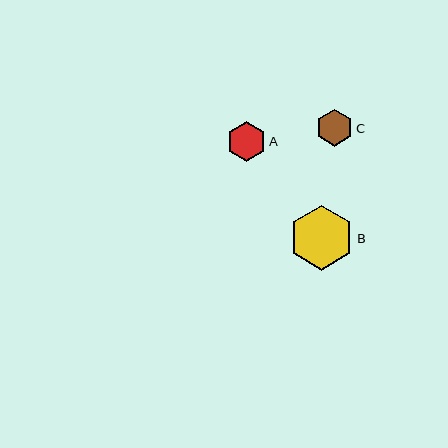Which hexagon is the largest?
Hexagon B is the largest with a size of approximately 65 pixels.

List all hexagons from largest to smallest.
From largest to smallest: B, A, C.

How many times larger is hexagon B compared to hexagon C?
Hexagon B is approximately 1.8 times the size of hexagon C.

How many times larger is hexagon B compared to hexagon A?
Hexagon B is approximately 1.6 times the size of hexagon A.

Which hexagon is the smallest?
Hexagon C is the smallest with a size of approximately 37 pixels.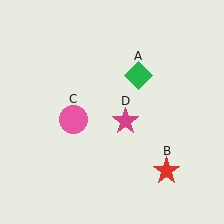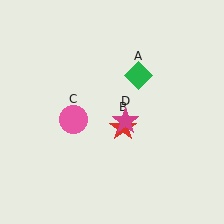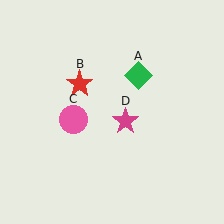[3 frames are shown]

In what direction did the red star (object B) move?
The red star (object B) moved up and to the left.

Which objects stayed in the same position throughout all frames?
Green diamond (object A) and pink circle (object C) and magenta star (object D) remained stationary.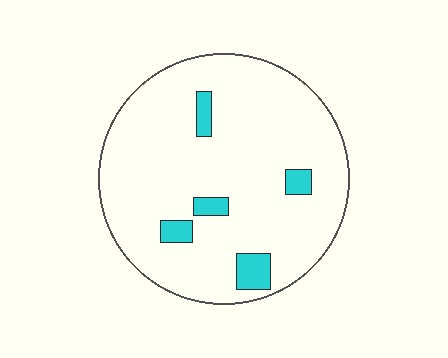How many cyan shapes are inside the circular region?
5.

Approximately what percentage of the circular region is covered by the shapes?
Approximately 10%.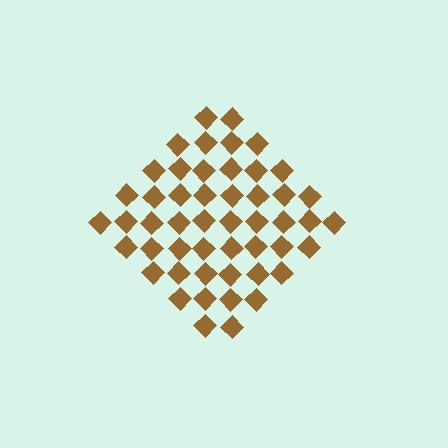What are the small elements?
The small elements are diamonds.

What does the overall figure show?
The overall figure shows a diamond.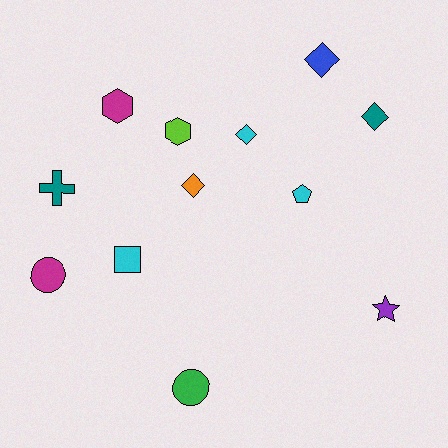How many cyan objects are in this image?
There are 3 cyan objects.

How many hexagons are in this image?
There are 2 hexagons.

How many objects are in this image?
There are 12 objects.